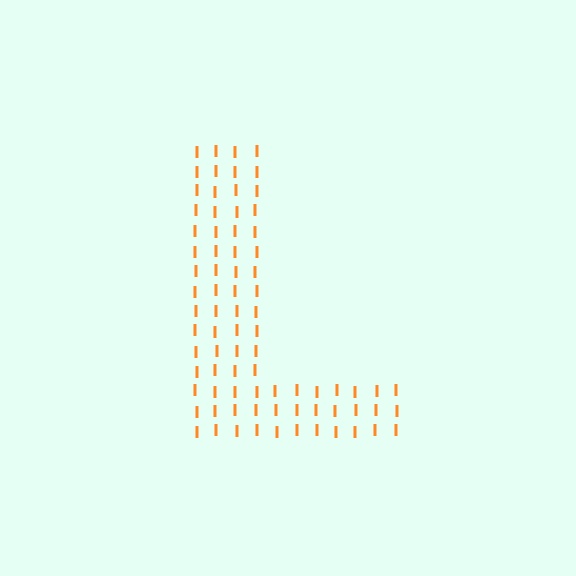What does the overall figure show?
The overall figure shows the letter L.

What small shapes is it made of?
It is made of small letter I's.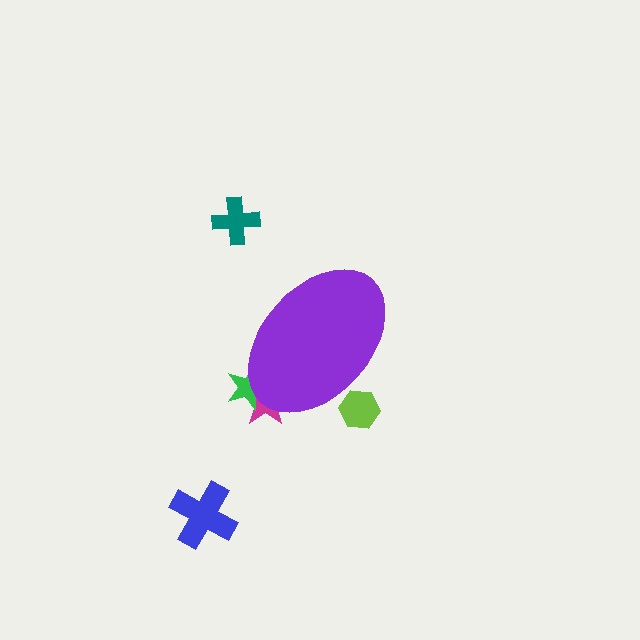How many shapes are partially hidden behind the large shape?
3 shapes are partially hidden.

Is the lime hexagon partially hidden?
Yes, the lime hexagon is partially hidden behind the purple ellipse.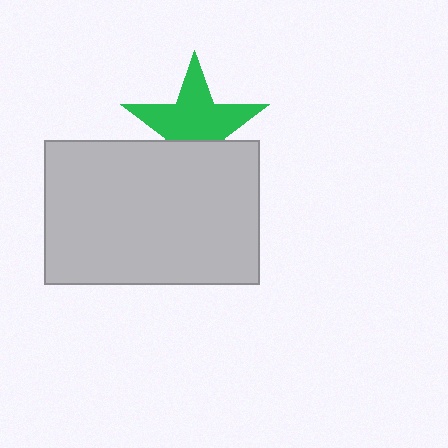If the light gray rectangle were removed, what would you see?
You would see the complete green star.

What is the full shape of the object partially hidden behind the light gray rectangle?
The partially hidden object is a green star.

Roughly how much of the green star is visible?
Most of it is visible (roughly 65%).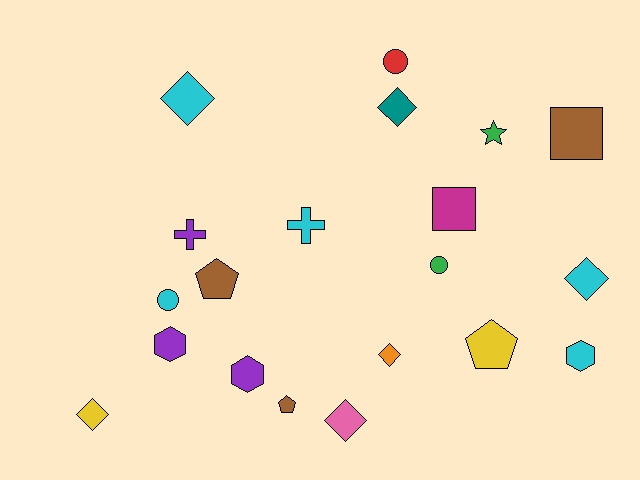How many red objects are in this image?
There is 1 red object.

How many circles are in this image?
There are 3 circles.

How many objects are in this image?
There are 20 objects.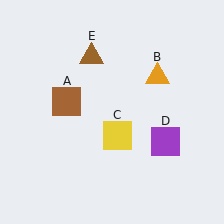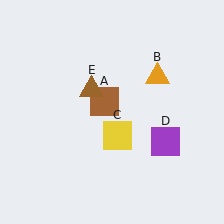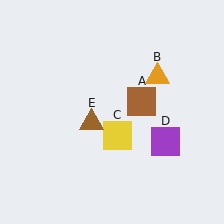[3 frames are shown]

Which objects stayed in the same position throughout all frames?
Orange triangle (object B) and yellow square (object C) and purple square (object D) remained stationary.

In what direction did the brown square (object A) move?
The brown square (object A) moved right.